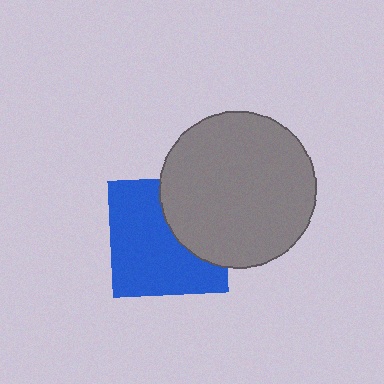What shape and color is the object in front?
The object in front is a gray circle.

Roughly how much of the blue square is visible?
Most of it is visible (roughly 65%).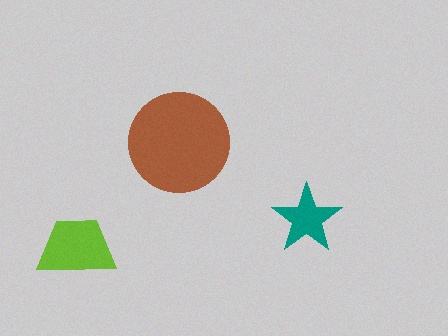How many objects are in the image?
There are 3 objects in the image.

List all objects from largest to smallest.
The brown circle, the lime trapezoid, the teal star.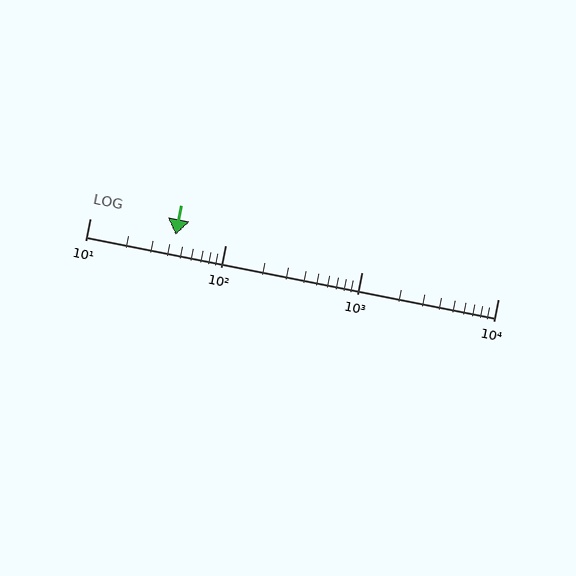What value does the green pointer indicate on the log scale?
The pointer indicates approximately 43.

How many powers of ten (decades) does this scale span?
The scale spans 3 decades, from 10 to 10000.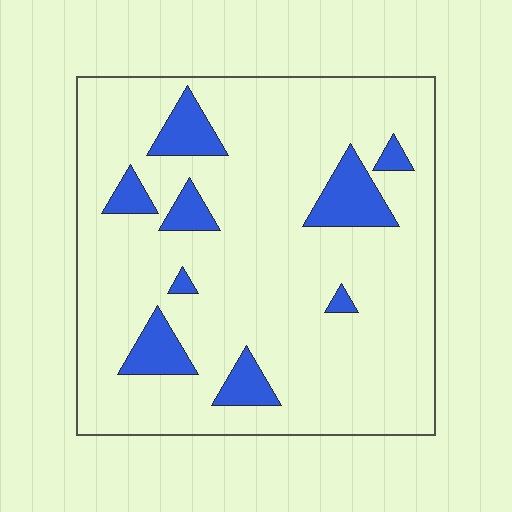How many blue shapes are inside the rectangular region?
9.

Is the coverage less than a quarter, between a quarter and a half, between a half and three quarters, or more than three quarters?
Less than a quarter.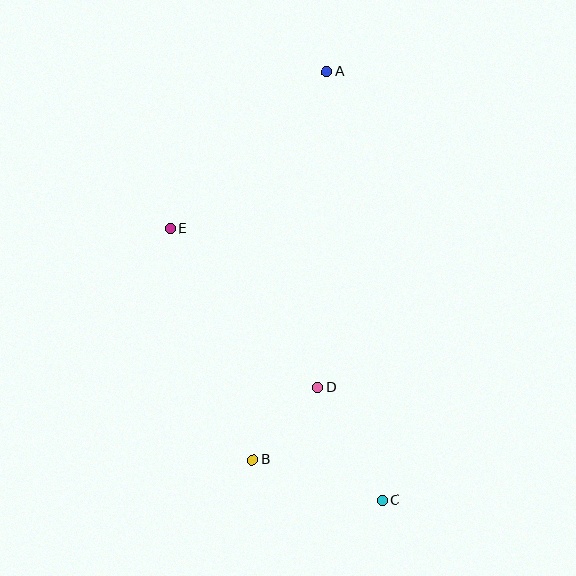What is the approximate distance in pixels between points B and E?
The distance between B and E is approximately 246 pixels.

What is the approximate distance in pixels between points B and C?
The distance between B and C is approximately 135 pixels.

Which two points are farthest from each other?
Points A and C are farthest from each other.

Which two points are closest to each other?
Points B and D are closest to each other.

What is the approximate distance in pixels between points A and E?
The distance between A and E is approximately 221 pixels.